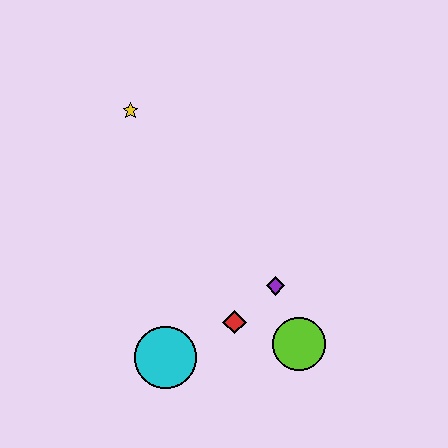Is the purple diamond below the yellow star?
Yes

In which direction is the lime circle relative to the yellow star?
The lime circle is below the yellow star.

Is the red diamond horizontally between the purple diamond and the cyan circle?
Yes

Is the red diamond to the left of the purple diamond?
Yes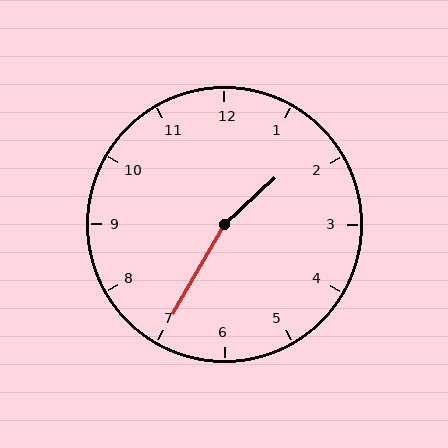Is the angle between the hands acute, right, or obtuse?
It is obtuse.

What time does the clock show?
1:35.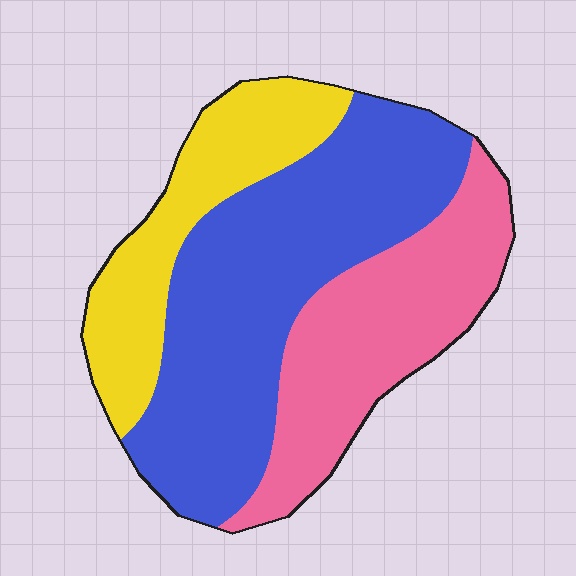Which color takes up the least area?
Yellow, at roughly 25%.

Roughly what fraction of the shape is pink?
Pink takes up between a sixth and a third of the shape.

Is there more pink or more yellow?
Pink.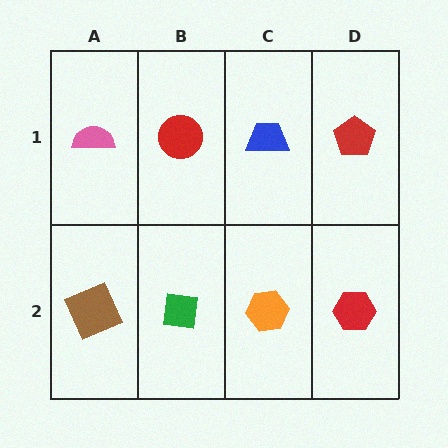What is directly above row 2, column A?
A pink semicircle.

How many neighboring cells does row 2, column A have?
2.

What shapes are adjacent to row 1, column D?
A red hexagon (row 2, column D), a blue trapezoid (row 1, column C).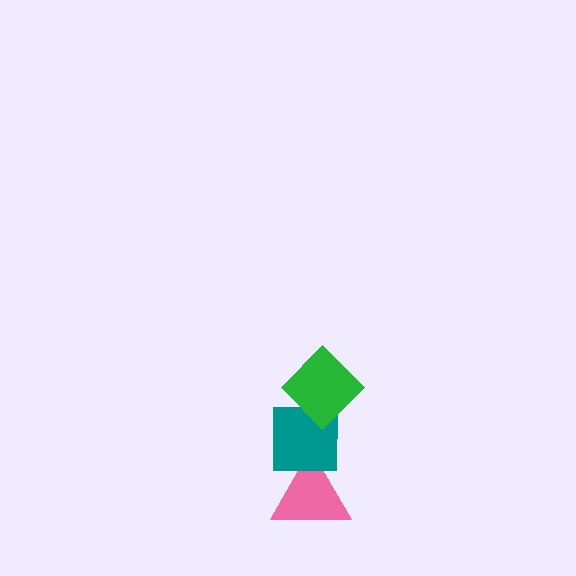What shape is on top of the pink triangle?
The teal square is on top of the pink triangle.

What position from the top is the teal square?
The teal square is 2nd from the top.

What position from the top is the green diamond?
The green diamond is 1st from the top.